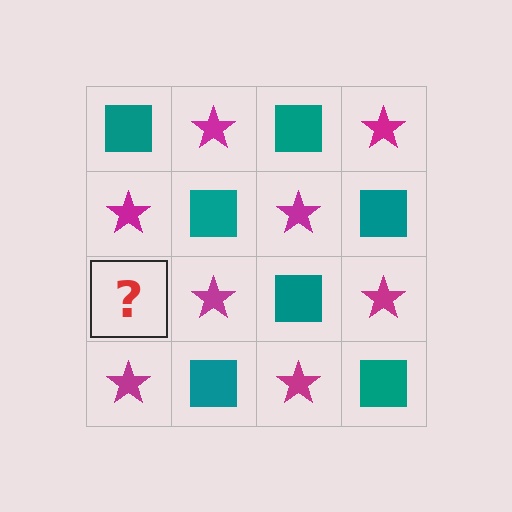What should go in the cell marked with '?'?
The missing cell should contain a teal square.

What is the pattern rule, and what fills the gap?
The rule is that it alternates teal square and magenta star in a checkerboard pattern. The gap should be filled with a teal square.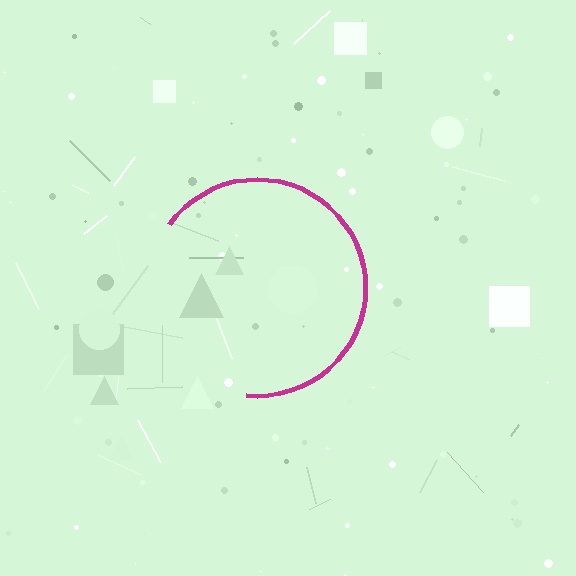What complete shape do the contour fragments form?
The contour fragments form a circle.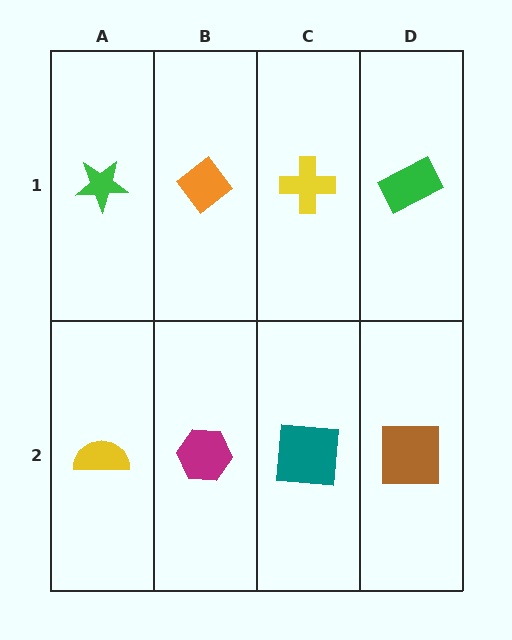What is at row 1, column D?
A green rectangle.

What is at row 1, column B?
An orange diamond.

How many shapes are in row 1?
4 shapes.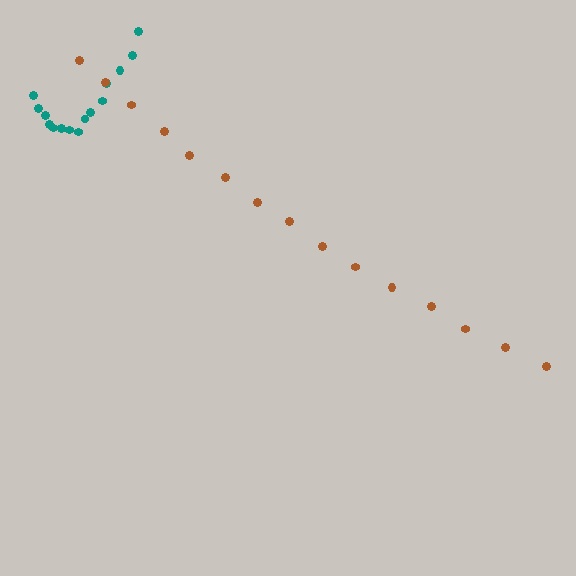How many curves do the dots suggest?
There are 2 distinct paths.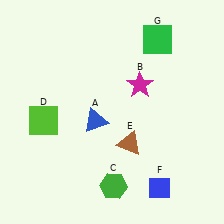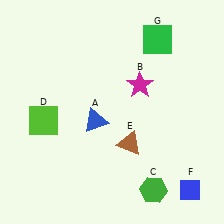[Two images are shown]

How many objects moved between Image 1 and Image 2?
2 objects moved between the two images.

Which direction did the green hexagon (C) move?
The green hexagon (C) moved right.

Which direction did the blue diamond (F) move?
The blue diamond (F) moved right.